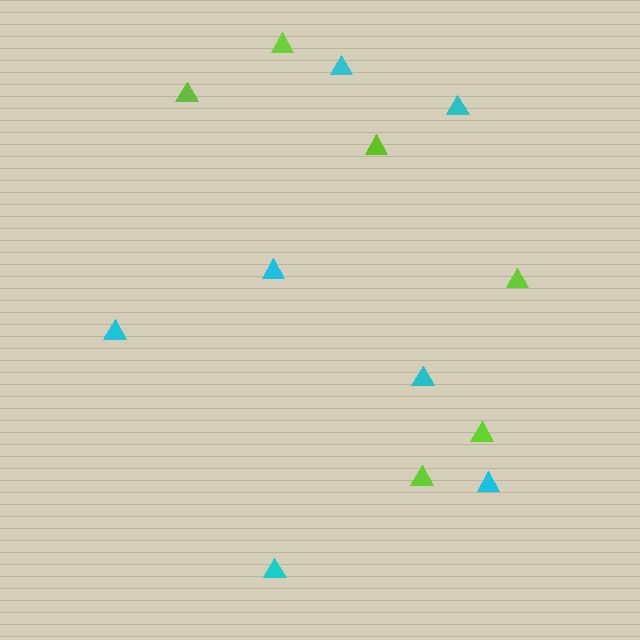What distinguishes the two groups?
There are 2 groups: one group of cyan triangles (7) and one group of lime triangles (6).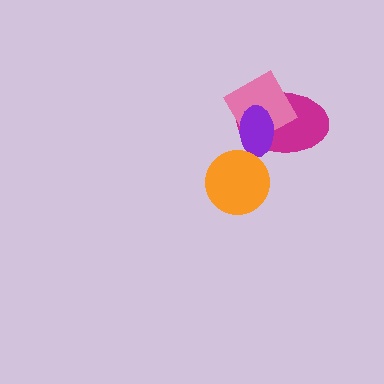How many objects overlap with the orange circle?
0 objects overlap with the orange circle.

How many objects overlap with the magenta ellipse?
2 objects overlap with the magenta ellipse.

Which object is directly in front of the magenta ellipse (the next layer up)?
The pink diamond is directly in front of the magenta ellipse.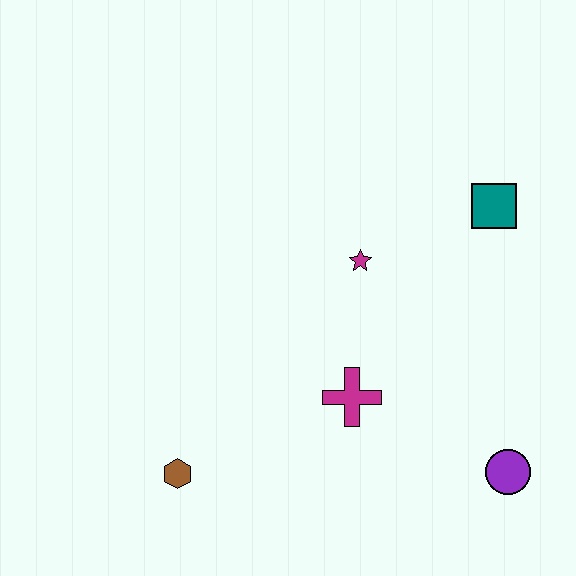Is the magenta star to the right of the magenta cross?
Yes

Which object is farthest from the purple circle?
The brown hexagon is farthest from the purple circle.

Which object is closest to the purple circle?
The magenta cross is closest to the purple circle.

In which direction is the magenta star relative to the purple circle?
The magenta star is above the purple circle.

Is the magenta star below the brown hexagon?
No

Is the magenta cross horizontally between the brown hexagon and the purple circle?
Yes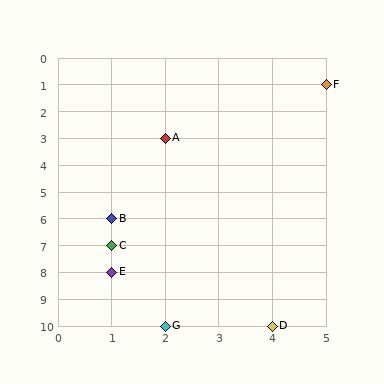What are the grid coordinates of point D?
Point D is at grid coordinates (4, 10).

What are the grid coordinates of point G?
Point G is at grid coordinates (2, 10).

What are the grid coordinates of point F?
Point F is at grid coordinates (5, 1).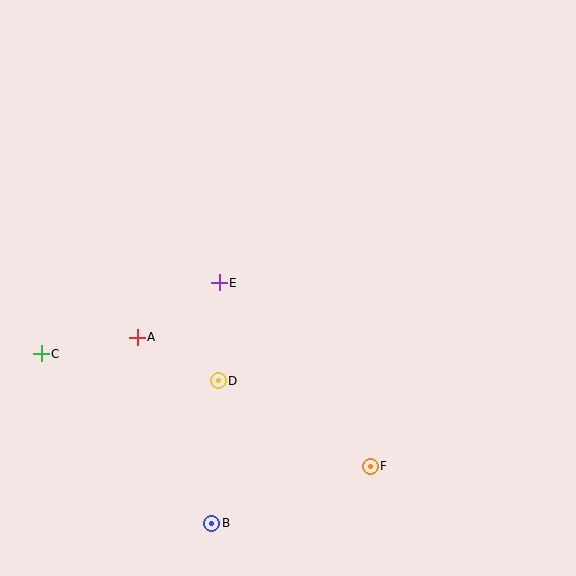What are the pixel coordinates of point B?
Point B is at (212, 523).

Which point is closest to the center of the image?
Point E at (219, 283) is closest to the center.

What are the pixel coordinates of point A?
Point A is at (137, 337).